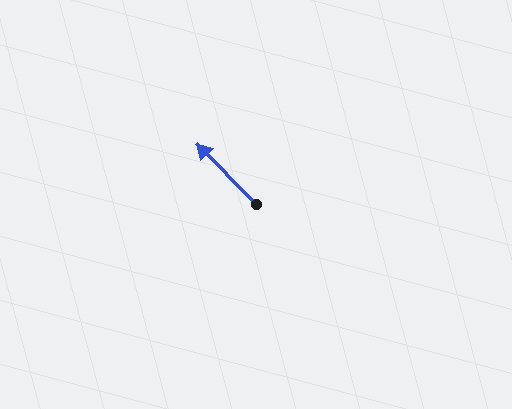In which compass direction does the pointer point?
Northwest.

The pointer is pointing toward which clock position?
Roughly 11 o'clock.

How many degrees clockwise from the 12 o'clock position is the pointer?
Approximately 316 degrees.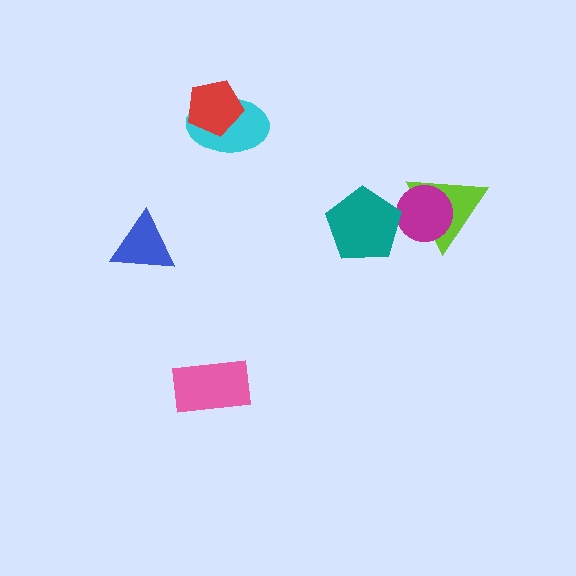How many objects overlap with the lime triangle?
1 object overlaps with the lime triangle.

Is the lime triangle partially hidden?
Yes, it is partially covered by another shape.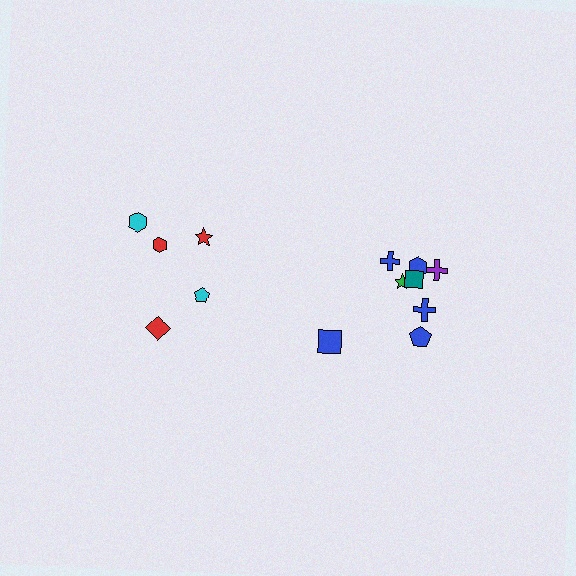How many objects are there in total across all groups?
There are 13 objects.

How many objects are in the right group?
There are 8 objects.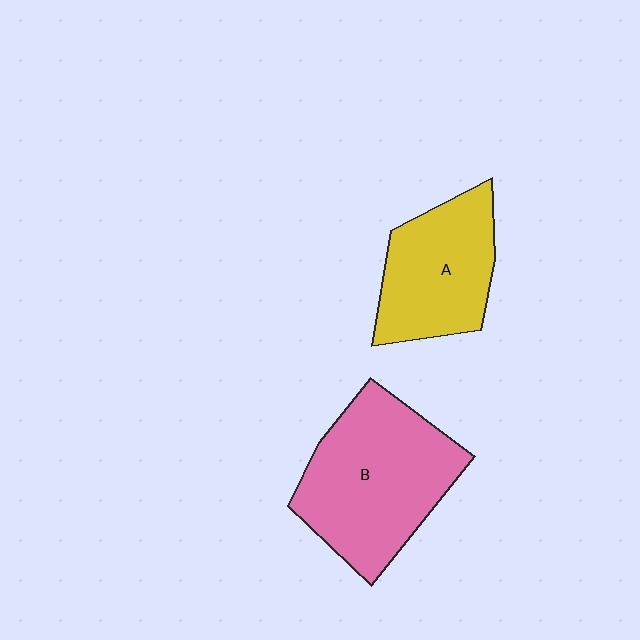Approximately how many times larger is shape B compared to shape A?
Approximately 1.4 times.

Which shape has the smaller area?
Shape A (yellow).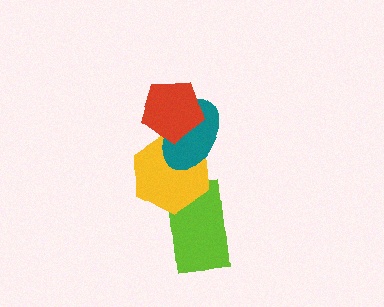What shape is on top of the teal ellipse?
The red pentagon is on top of the teal ellipse.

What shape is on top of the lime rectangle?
The yellow hexagon is on top of the lime rectangle.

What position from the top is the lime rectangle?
The lime rectangle is 4th from the top.